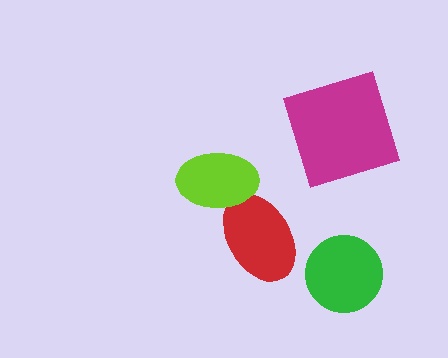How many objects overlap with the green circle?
0 objects overlap with the green circle.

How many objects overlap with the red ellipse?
1 object overlaps with the red ellipse.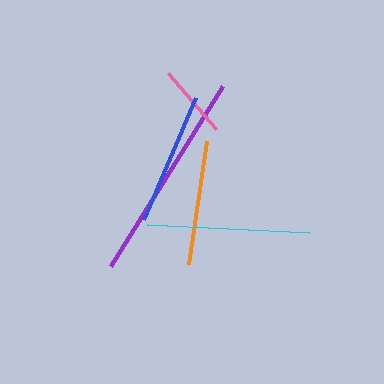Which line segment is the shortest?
The pink line is the shortest at approximately 73 pixels.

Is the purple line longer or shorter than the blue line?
The purple line is longer than the blue line.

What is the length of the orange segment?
The orange segment is approximately 124 pixels long.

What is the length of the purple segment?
The purple segment is approximately 212 pixels long.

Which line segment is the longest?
The purple line is the longest at approximately 212 pixels.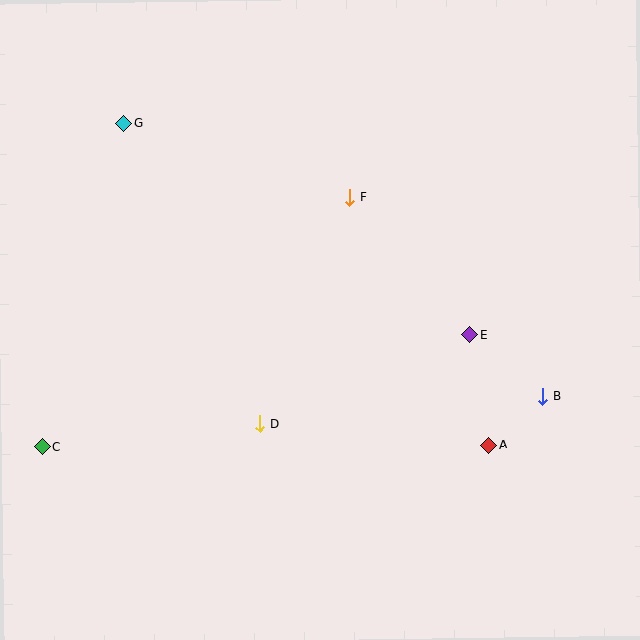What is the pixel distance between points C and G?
The distance between C and G is 334 pixels.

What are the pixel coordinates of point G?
Point G is at (124, 124).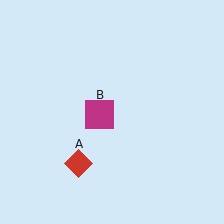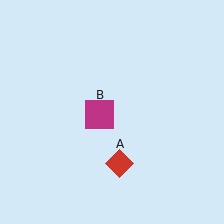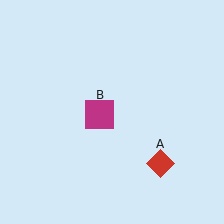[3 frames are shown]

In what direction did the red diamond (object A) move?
The red diamond (object A) moved right.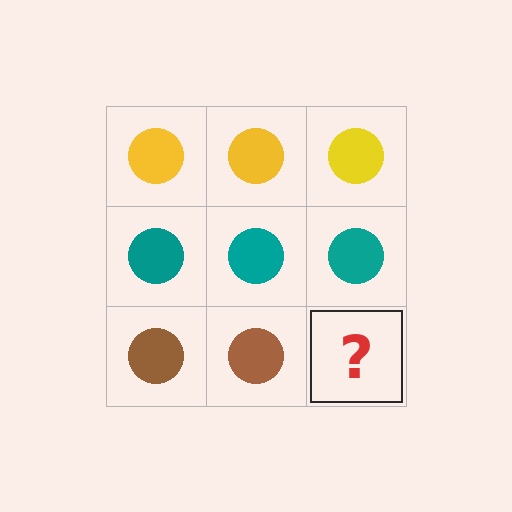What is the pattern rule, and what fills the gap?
The rule is that each row has a consistent color. The gap should be filled with a brown circle.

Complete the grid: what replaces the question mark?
The question mark should be replaced with a brown circle.